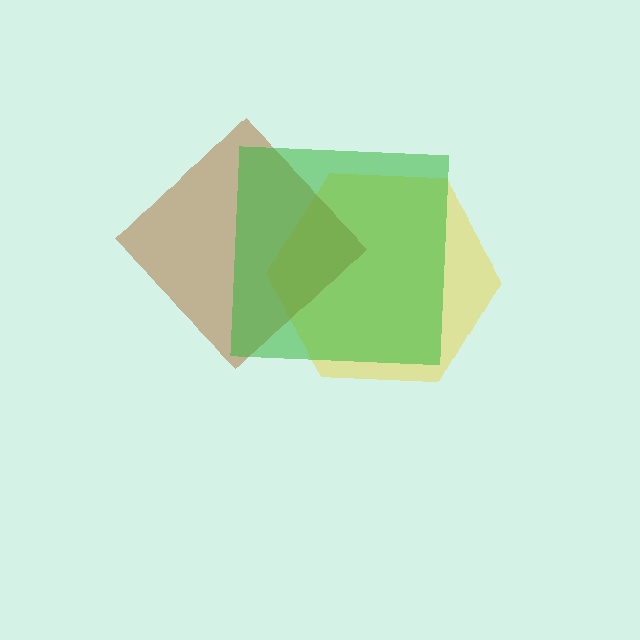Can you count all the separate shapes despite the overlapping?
Yes, there are 3 separate shapes.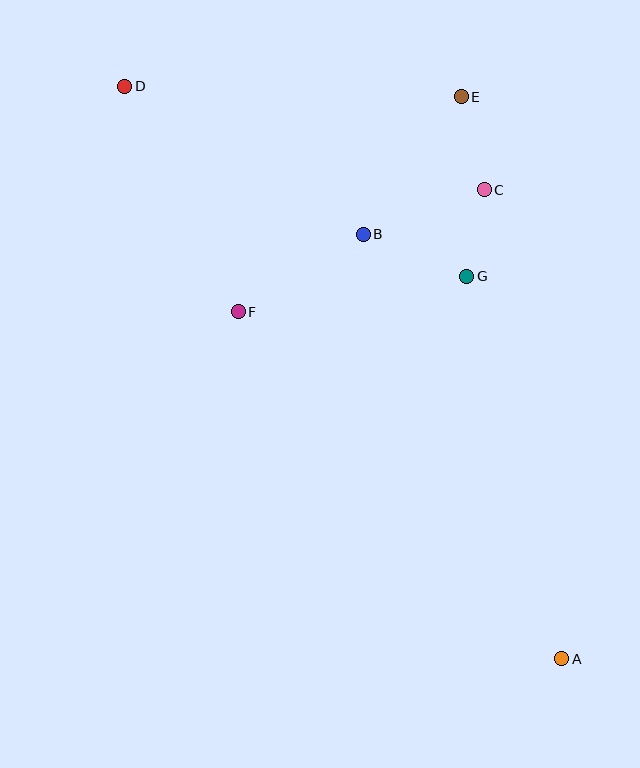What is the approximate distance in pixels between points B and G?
The distance between B and G is approximately 112 pixels.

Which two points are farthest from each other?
Points A and D are farthest from each other.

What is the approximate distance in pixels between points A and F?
The distance between A and F is approximately 474 pixels.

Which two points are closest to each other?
Points C and G are closest to each other.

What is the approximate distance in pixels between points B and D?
The distance between B and D is approximately 281 pixels.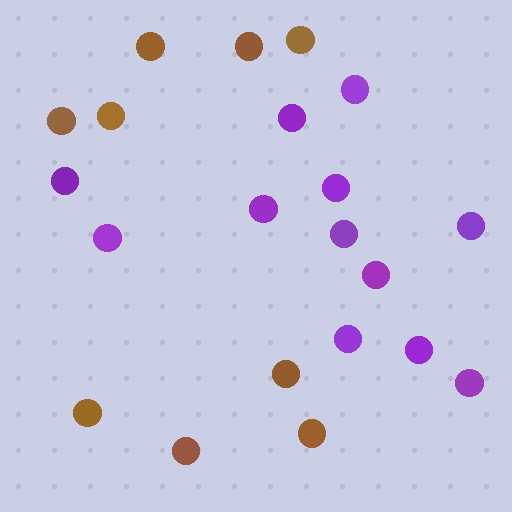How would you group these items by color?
There are 2 groups: one group of brown circles (9) and one group of purple circles (12).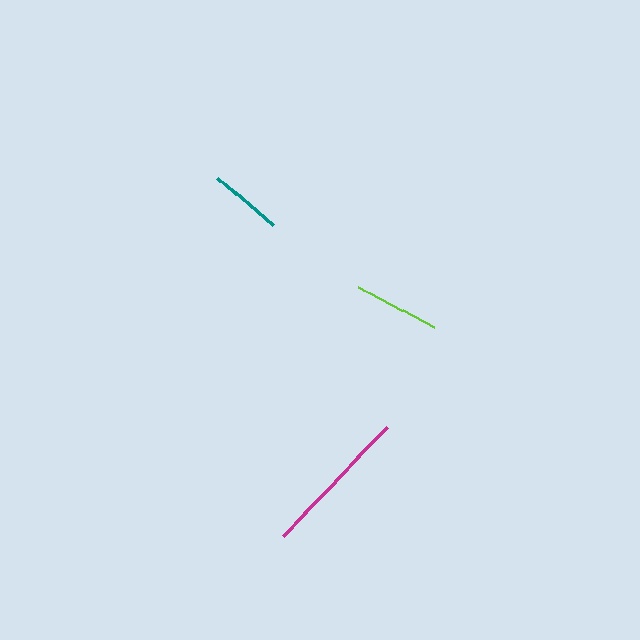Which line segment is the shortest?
The teal line is the shortest at approximately 73 pixels.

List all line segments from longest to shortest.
From longest to shortest: magenta, lime, teal.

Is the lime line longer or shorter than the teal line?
The lime line is longer than the teal line.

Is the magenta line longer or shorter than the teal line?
The magenta line is longer than the teal line.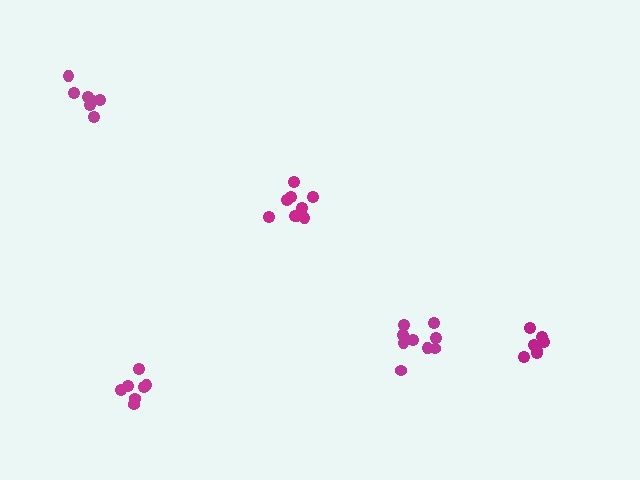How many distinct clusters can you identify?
There are 5 distinct clusters.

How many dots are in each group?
Group 1: 7 dots, Group 2: 7 dots, Group 3: 7 dots, Group 4: 9 dots, Group 5: 9 dots (39 total).